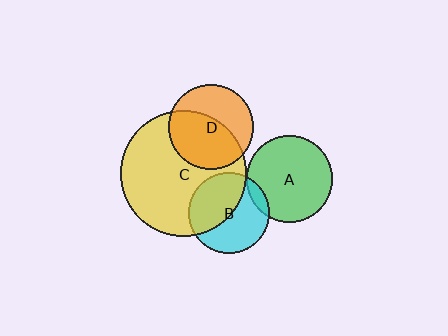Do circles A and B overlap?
Yes.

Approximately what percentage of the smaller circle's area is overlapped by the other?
Approximately 10%.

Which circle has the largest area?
Circle C (yellow).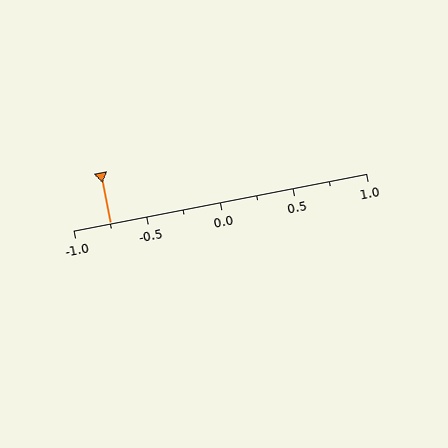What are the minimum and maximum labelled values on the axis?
The axis runs from -1.0 to 1.0.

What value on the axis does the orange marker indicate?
The marker indicates approximately -0.75.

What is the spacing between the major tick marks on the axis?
The major ticks are spaced 0.5 apart.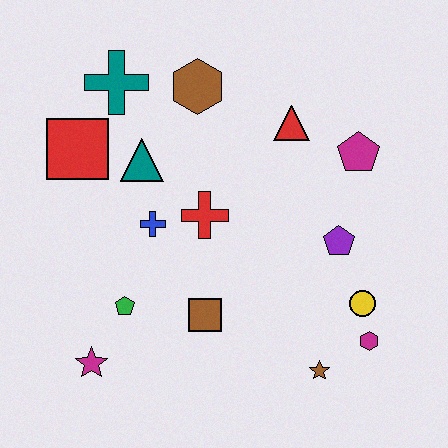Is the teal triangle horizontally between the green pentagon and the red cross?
Yes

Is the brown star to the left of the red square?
No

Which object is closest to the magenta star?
The green pentagon is closest to the magenta star.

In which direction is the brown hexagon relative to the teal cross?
The brown hexagon is to the right of the teal cross.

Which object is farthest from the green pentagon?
The magenta pentagon is farthest from the green pentagon.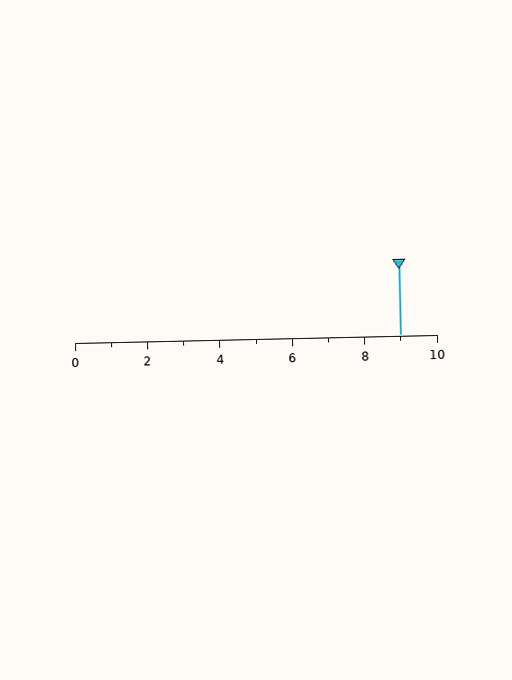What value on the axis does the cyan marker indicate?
The marker indicates approximately 9.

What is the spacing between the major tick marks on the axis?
The major ticks are spaced 2 apart.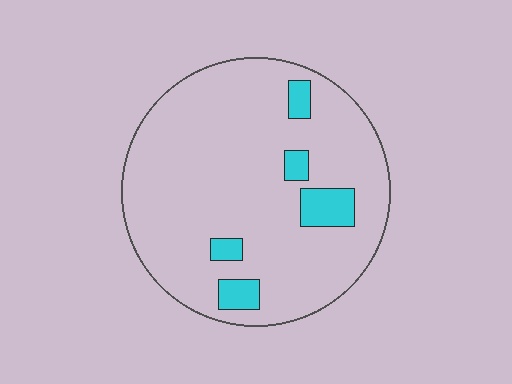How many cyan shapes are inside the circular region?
5.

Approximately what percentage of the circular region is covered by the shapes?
Approximately 10%.